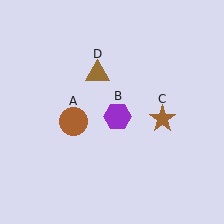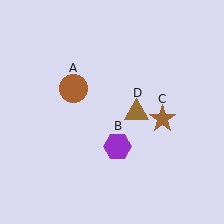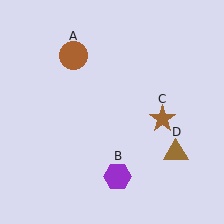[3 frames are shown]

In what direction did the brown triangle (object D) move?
The brown triangle (object D) moved down and to the right.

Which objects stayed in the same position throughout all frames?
Brown star (object C) remained stationary.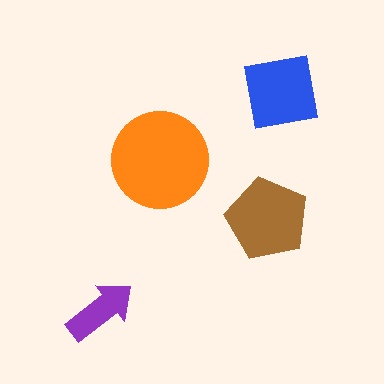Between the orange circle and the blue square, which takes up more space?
The orange circle.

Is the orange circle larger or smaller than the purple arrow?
Larger.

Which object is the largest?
The orange circle.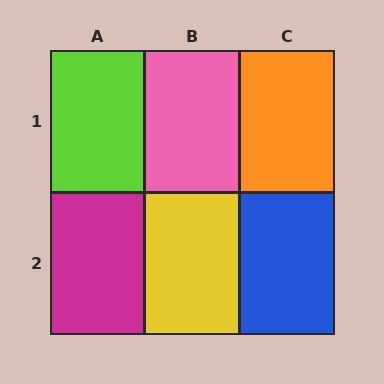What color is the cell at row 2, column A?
Magenta.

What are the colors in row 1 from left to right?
Lime, pink, orange.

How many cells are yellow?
1 cell is yellow.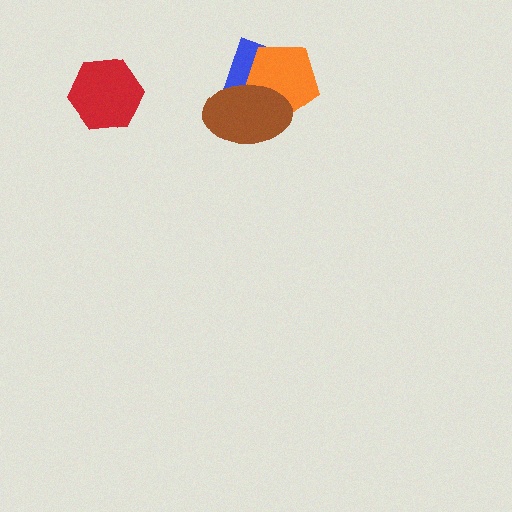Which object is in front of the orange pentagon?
The brown ellipse is in front of the orange pentagon.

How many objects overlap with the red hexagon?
0 objects overlap with the red hexagon.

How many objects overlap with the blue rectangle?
2 objects overlap with the blue rectangle.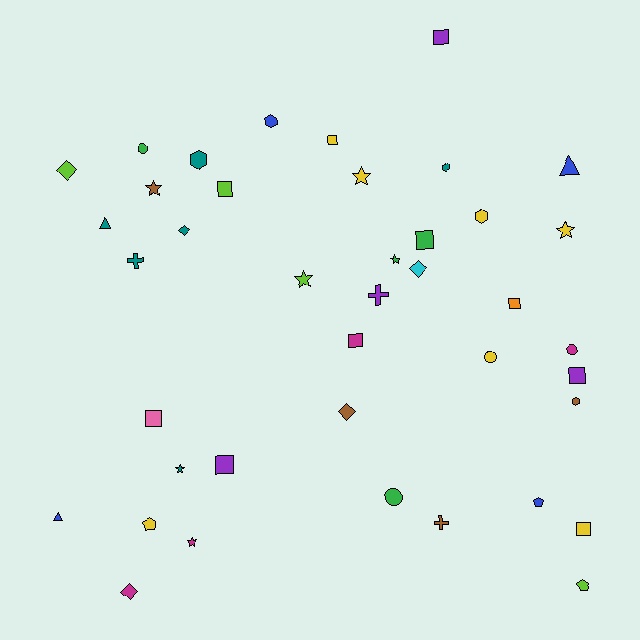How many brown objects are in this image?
There are 4 brown objects.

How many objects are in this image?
There are 40 objects.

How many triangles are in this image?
There are 3 triangles.